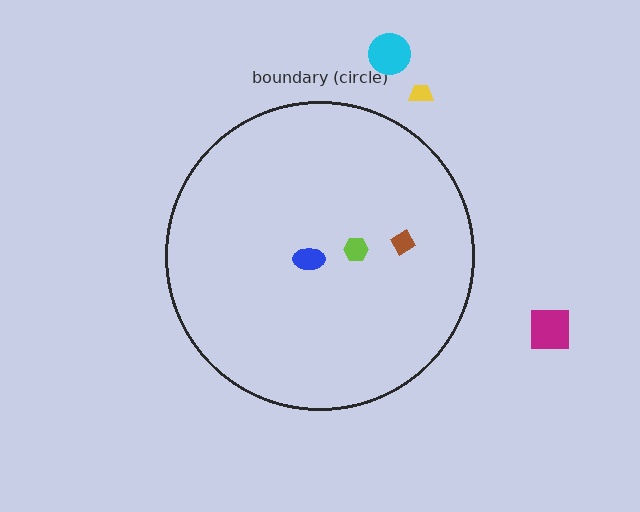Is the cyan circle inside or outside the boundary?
Outside.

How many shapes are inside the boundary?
3 inside, 3 outside.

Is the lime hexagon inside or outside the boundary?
Inside.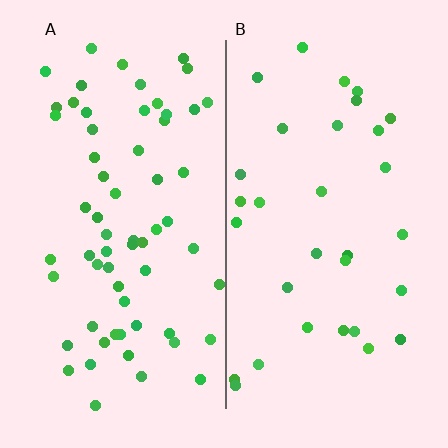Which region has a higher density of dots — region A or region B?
A (the left).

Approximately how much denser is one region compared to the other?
Approximately 2.0× — region A over region B.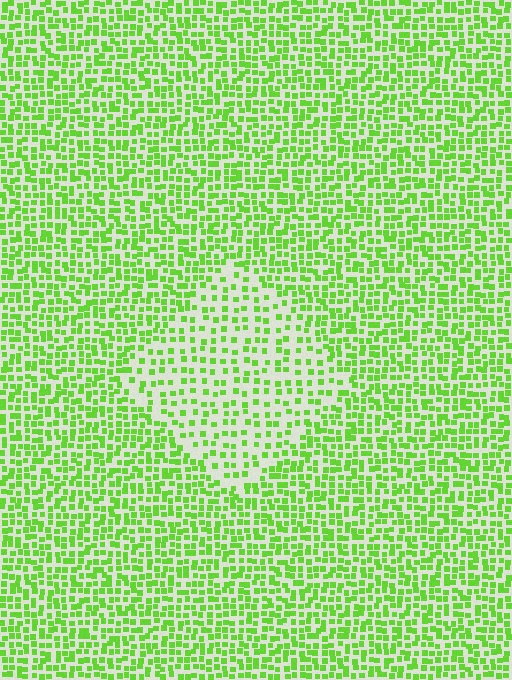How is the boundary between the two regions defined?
The boundary is defined by a change in element density (approximately 1.9x ratio). All elements are the same color, size, and shape.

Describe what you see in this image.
The image contains small lime elements arranged at two different densities. A diamond-shaped region is visible where the elements are less densely packed than the surrounding area.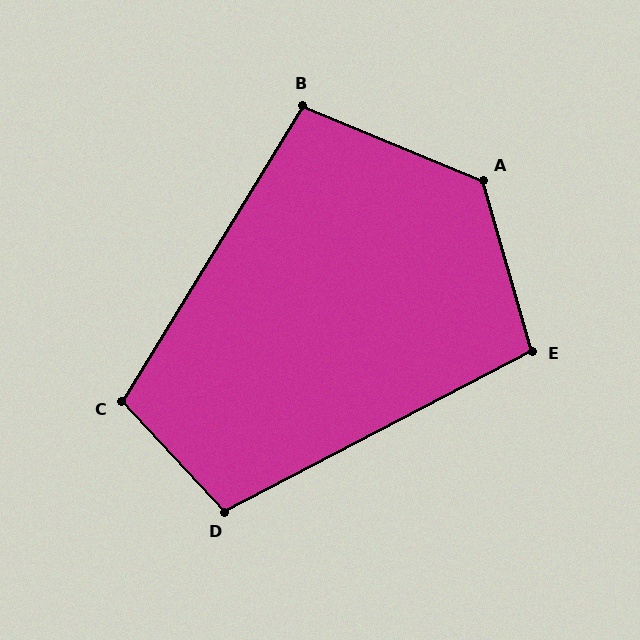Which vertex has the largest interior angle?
A, at approximately 129 degrees.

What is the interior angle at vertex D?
Approximately 105 degrees (obtuse).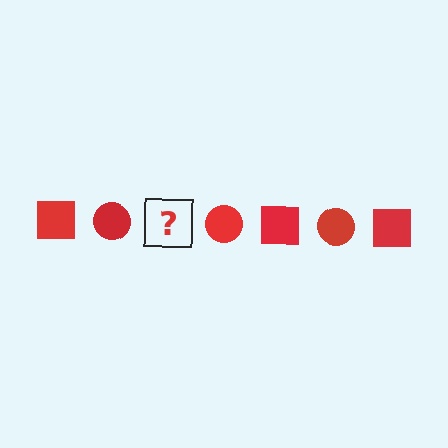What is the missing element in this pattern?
The missing element is a red square.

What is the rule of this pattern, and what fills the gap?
The rule is that the pattern cycles through square, circle shapes in red. The gap should be filled with a red square.